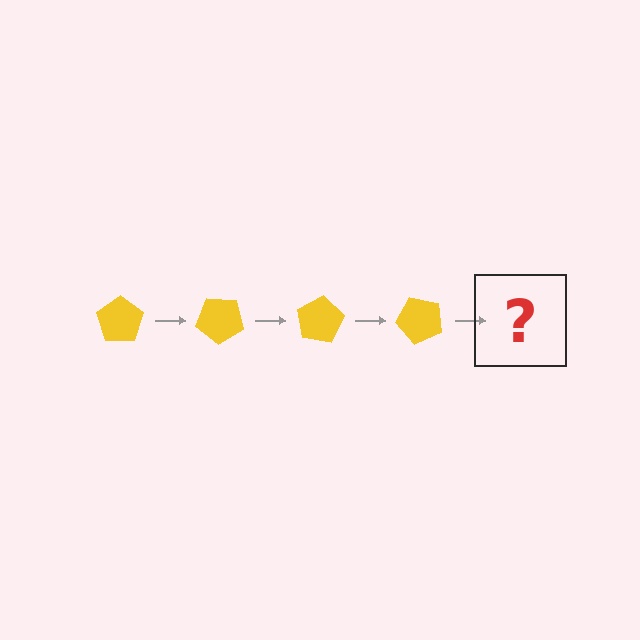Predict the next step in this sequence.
The next step is a yellow pentagon rotated 160 degrees.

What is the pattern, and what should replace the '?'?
The pattern is that the pentagon rotates 40 degrees each step. The '?' should be a yellow pentagon rotated 160 degrees.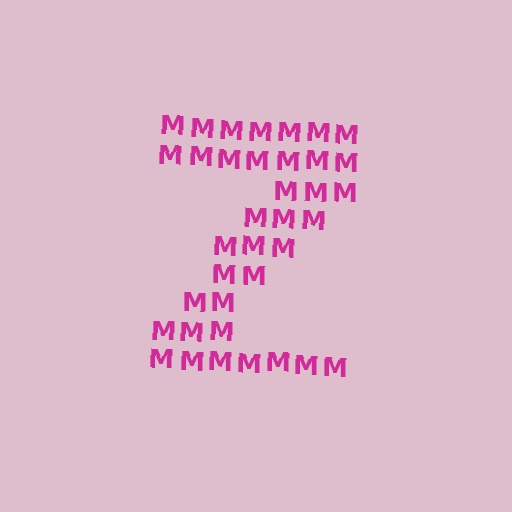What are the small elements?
The small elements are letter M's.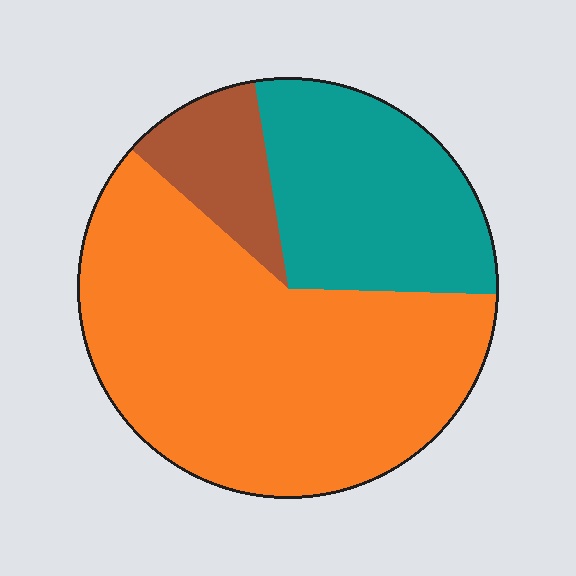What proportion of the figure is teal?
Teal takes up between a sixth and a third of the figure.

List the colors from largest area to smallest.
From largest to smallest: orange, teal, brown.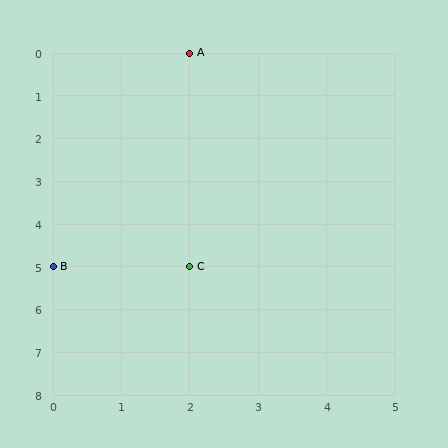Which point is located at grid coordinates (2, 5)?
Point C is at (2, 5).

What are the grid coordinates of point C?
Point C is at grid coordinates (2, 5).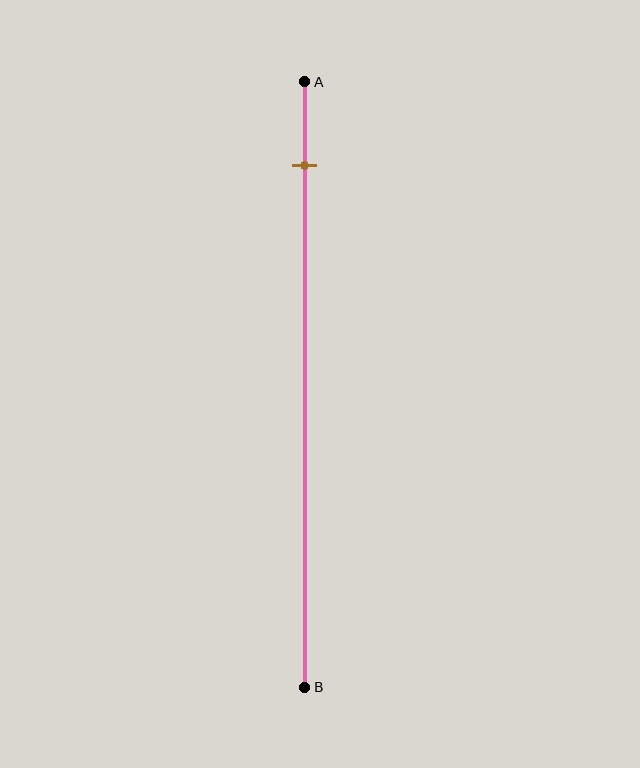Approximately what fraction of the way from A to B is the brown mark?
The brown mark is approximately 15% of the way from A to B.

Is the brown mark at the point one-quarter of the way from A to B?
No, the mark is at about 15% from A, not at the 25% one-quarter point.